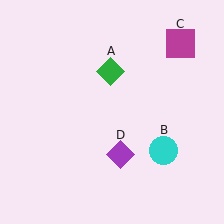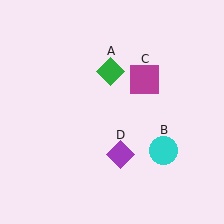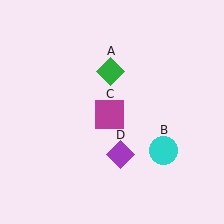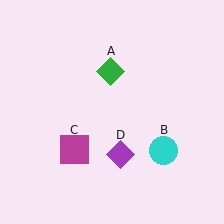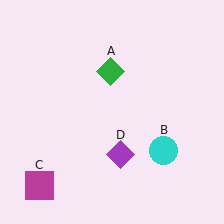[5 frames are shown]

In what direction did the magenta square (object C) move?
The magenta square (object C) moved down and to the left.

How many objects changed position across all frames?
1 object changed position: magenta square (object C).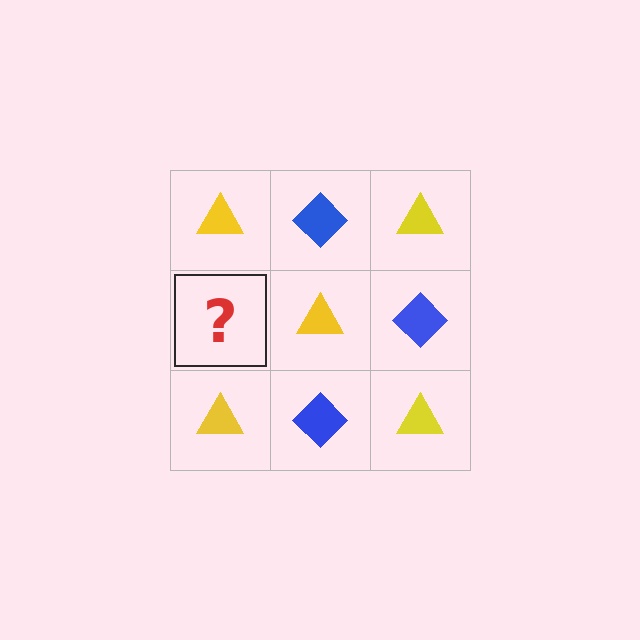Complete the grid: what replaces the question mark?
The question mark should be replaced with a blue diamond.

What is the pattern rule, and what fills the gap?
The rule is that it alternates yellow triangle and blue diamond in a checkerboard pattern. The gap should be filled with a blue diamond.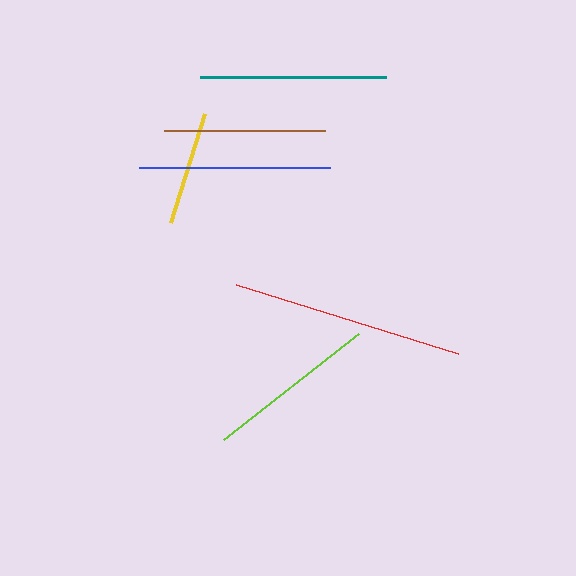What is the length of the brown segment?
The brown segment is approximately 162 pixels long.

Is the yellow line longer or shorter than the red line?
The red line is longer than the yellow line.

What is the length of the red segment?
The red segment is approximately 233 pixels long.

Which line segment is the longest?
The red line is the longest at approximately 233 pixels.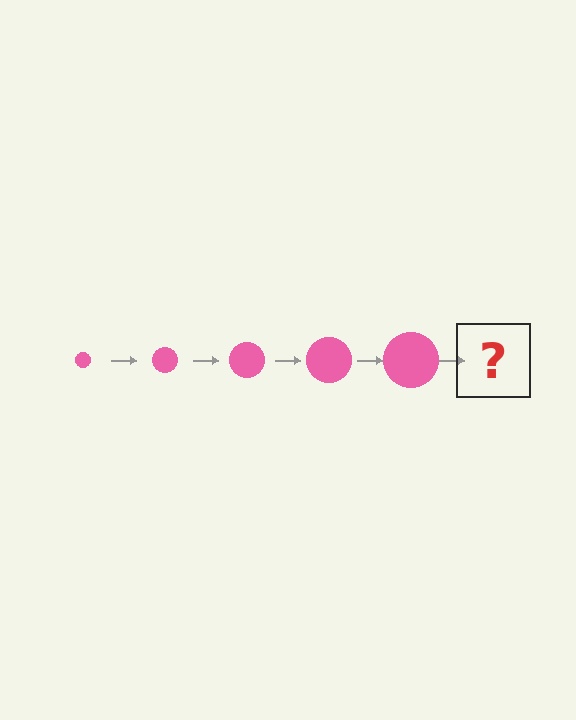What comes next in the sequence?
The next element should be a pink circle, larger than the previous one.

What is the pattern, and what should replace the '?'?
The pattern is that the circle gets progressively larger each step. The '?' should be a pink circle, larger than the previous one.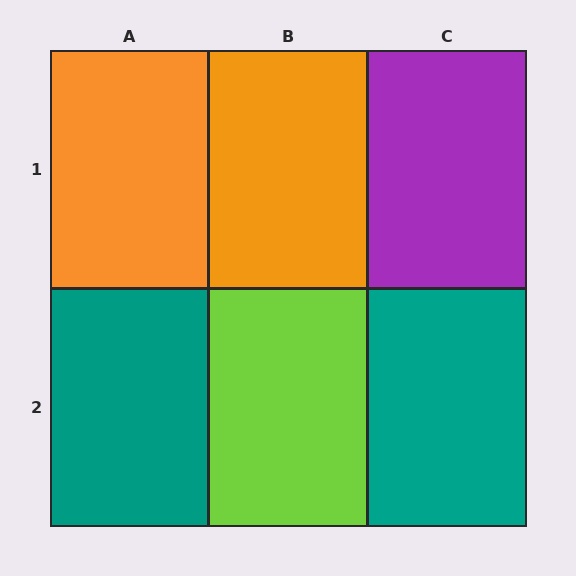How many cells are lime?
1 cell is lime.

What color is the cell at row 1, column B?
Orange.